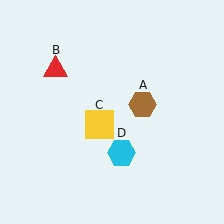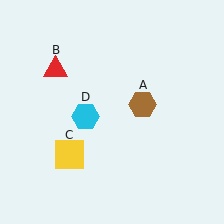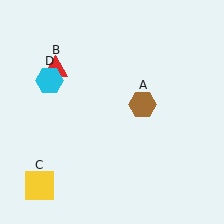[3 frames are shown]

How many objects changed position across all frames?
2 objects changed position: yellow square (object C), cyan hexagon (object D).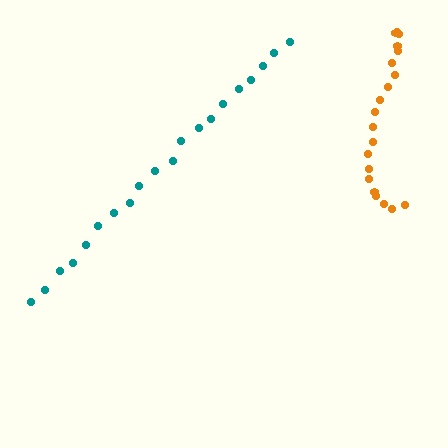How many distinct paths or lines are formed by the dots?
There are 2 distinct paths.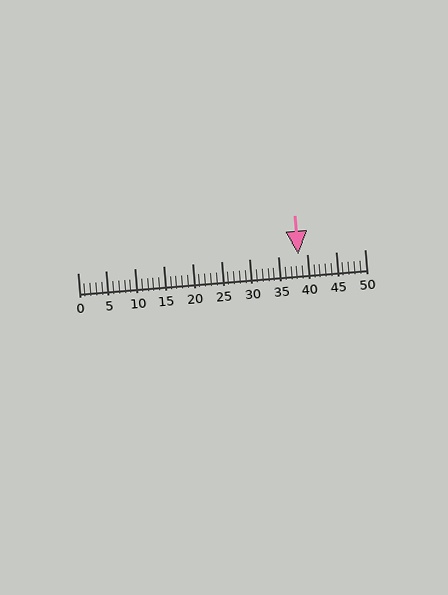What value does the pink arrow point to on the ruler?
The pink arrow points to approximately 38.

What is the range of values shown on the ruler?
The ruler shows values from 0 to 50.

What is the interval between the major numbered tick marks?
The major tick marks are spaced 5 units apart.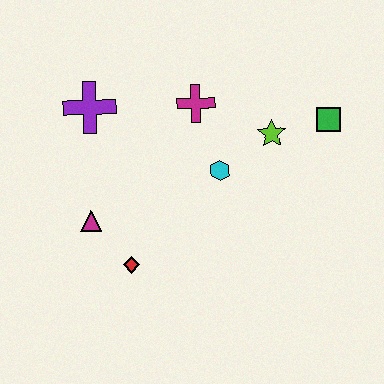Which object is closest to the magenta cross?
The cyan hexagon is closest to the magenta cross.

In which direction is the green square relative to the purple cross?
The green square is to the right of the purple cross.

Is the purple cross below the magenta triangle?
No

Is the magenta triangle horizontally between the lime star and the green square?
No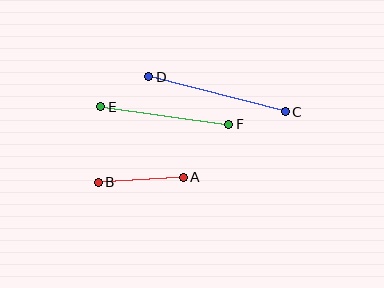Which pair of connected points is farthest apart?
Points C and D are farthest apart.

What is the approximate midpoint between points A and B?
The midpoint is at approximately (141, 180) pixels.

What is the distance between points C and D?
The distance is approximately 141 pixels.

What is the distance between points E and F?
The distance is approximately 129 pixels.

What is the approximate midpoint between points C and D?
The midpoint is at approximately (217, 94) pixels.